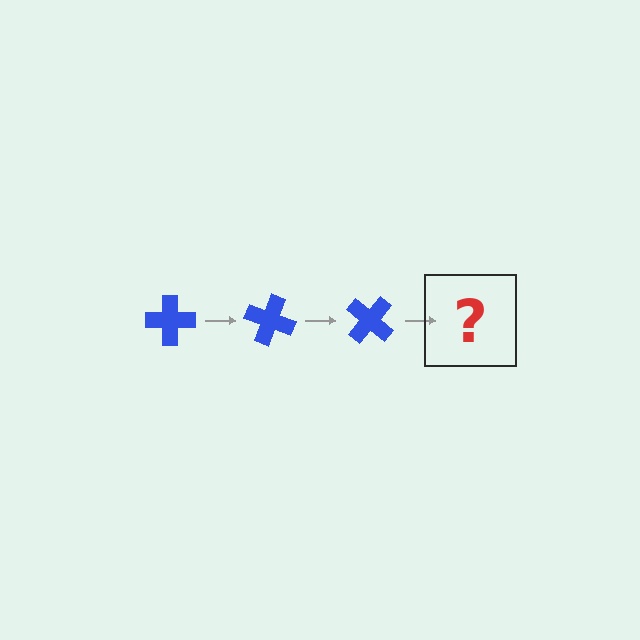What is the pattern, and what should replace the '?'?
The pattern is that the cross rotates 20 degrees each step. The '?' should be a blue cross rotated 60 degrees.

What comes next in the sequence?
The next element should be a blue cross rotated 60 degrees.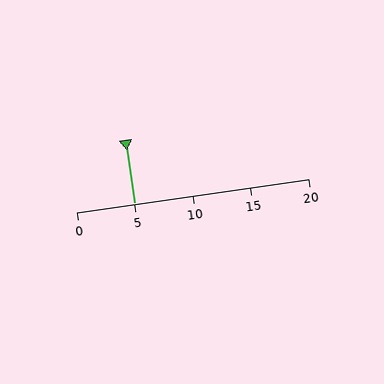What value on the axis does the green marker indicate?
The marker indicates approximately 5.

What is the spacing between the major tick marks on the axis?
The major ticks are spaced 5 apart.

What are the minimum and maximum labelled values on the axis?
The axis runs from 0 to 20.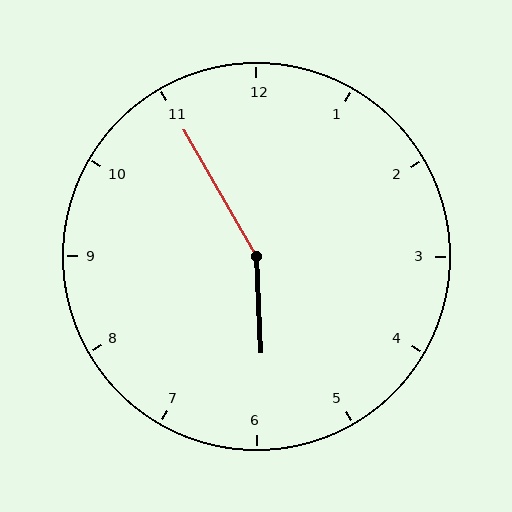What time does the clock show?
5:55.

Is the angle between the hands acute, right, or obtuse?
It is obtuse.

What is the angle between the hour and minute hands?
Approximately 152 degrees.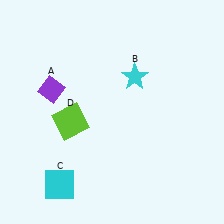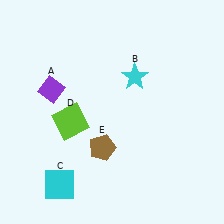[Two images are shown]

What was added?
A brown pentagon (E) was added in Image 2.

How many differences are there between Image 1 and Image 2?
There is 1 difference between the two images.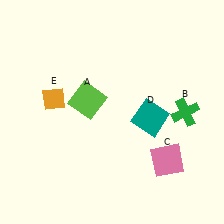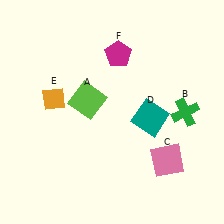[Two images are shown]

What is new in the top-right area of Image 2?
A magenta pentagon (F) was added in the top-right area of Image 2.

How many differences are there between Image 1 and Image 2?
There is 1 difference between the two images.